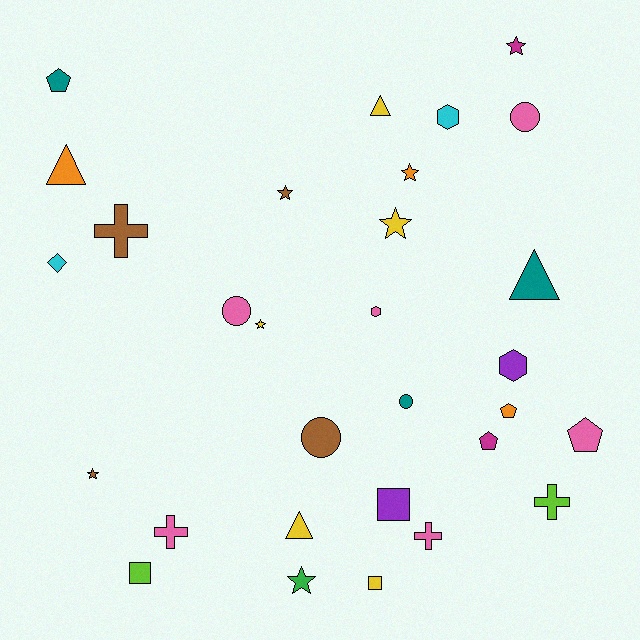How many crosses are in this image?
There are 4 crosses.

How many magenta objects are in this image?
There are 2 magenta objects.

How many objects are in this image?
There are 30 objects.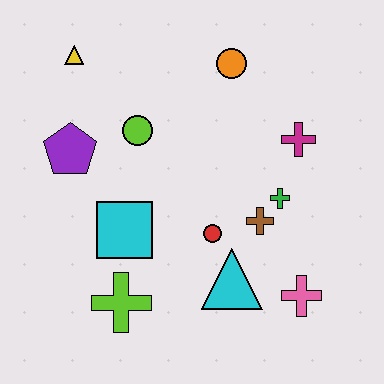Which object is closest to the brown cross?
The green cross is closest to the brown cross.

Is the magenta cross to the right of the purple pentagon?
Yes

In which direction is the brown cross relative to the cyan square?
The brown cross is to the right of the cyan square.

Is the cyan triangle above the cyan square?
No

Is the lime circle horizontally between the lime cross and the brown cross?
Yes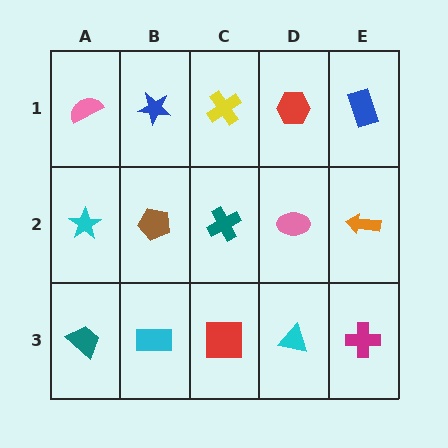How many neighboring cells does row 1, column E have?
2.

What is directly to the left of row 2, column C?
A brown pentagon.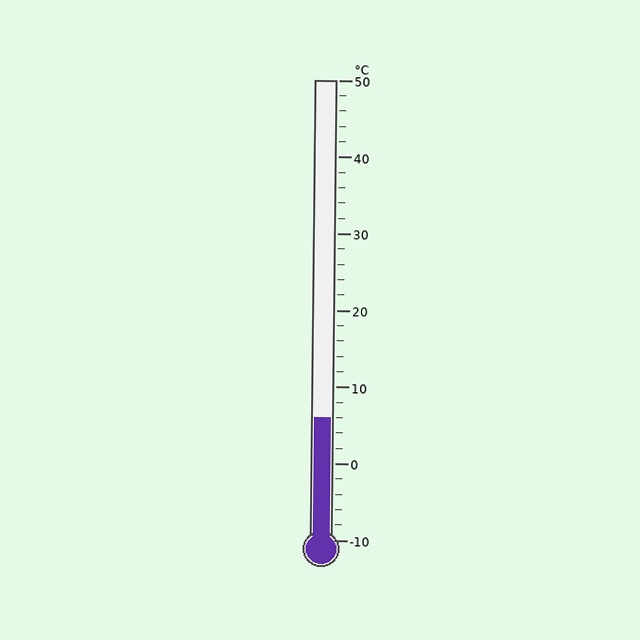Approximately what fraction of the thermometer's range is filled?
The thermometer is filled to approximately 25% of its range.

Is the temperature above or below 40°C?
The temperature is below 40°C.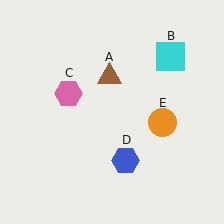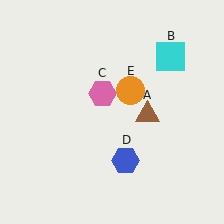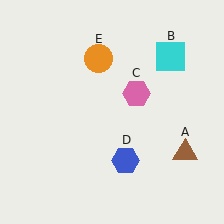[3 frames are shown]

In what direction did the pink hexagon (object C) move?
The pink hexagon (object C) moved right.